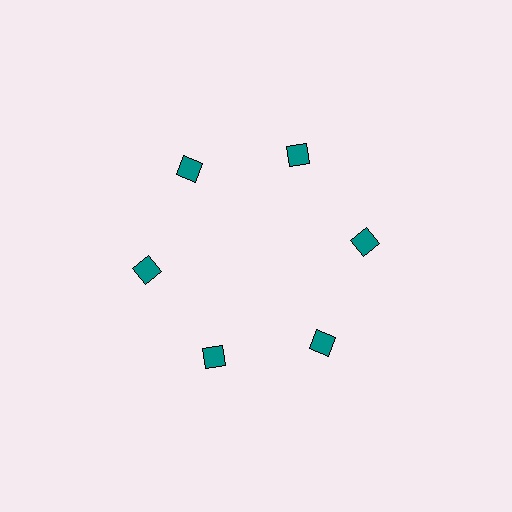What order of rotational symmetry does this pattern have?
This pattern has 6-fold rotational symmetry.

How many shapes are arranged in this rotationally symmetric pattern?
There are 6 shapes, arranged in 6 groups of 1.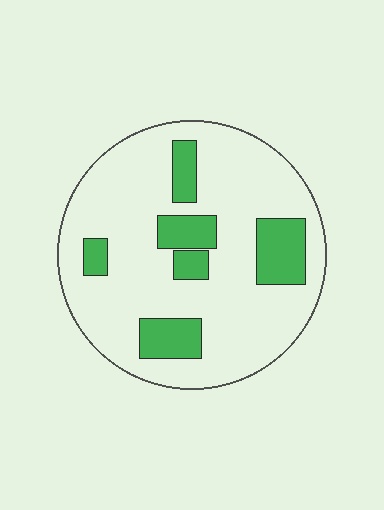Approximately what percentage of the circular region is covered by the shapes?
Approximately 20%.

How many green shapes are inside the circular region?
6.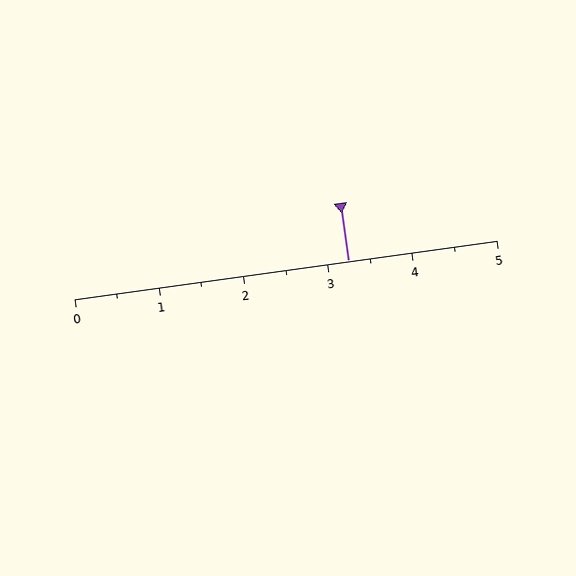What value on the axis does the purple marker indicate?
The marker indicates approximately 3.2.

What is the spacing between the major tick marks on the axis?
The major ticks are spaced 1 apart.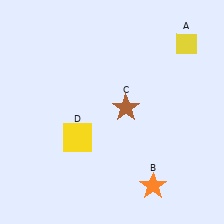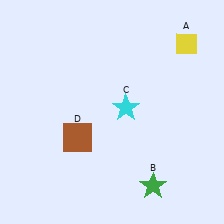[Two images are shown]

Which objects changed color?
B changed from orange to green. C changed from brown to cyan. D changed from yellow to brown.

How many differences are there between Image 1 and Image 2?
There are 3 differences between the two images.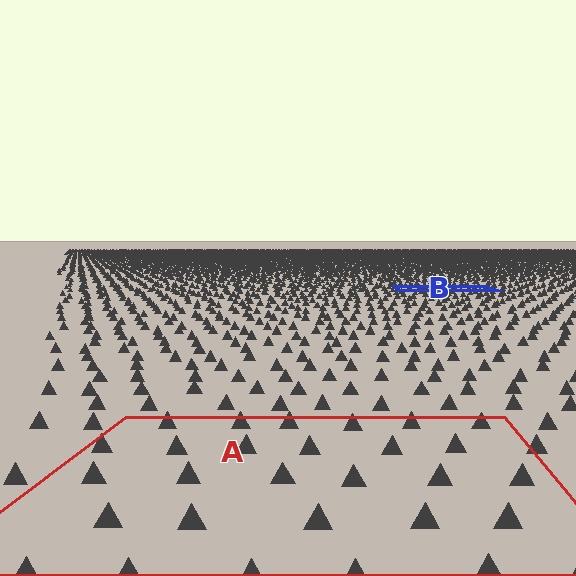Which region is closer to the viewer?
Region A is closer. The texture elements there are larger and more spread out.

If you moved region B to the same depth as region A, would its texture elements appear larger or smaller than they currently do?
They would appear larger. At a closer depth, the same texture elements are projected at a bigger on-screen size.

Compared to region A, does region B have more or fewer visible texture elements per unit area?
Region B has more texture elements per unit area — they are packed more densely because it is farther away.